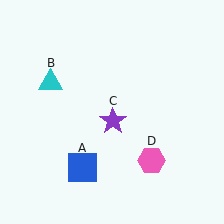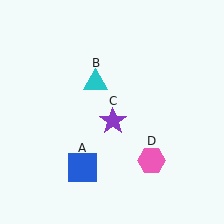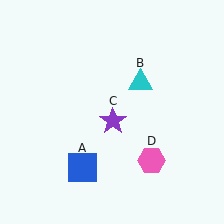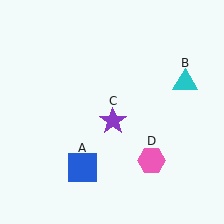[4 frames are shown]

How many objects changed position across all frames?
1 object changed position: cyan triangle (object B).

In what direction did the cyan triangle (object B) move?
The cyan triangle (object B) moved right.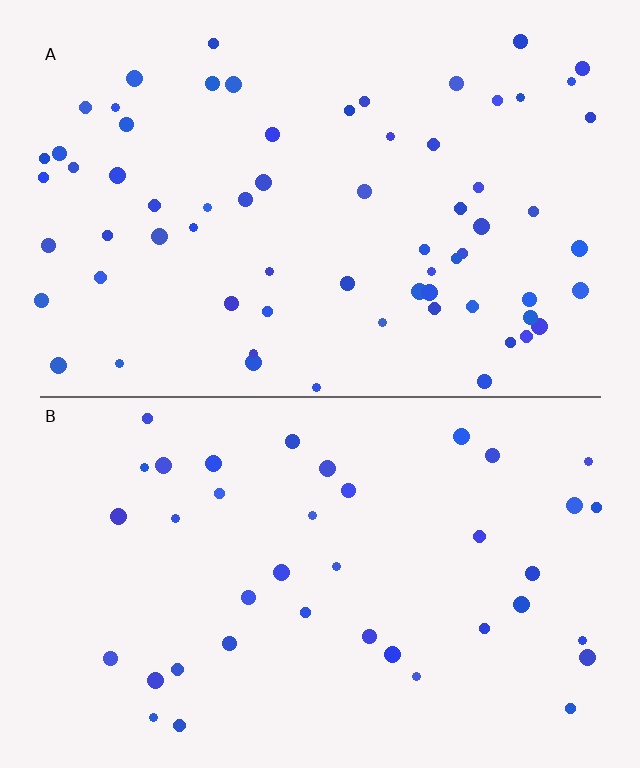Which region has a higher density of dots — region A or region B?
A (the top).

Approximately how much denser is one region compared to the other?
Approximately 1.6× — region A over region B.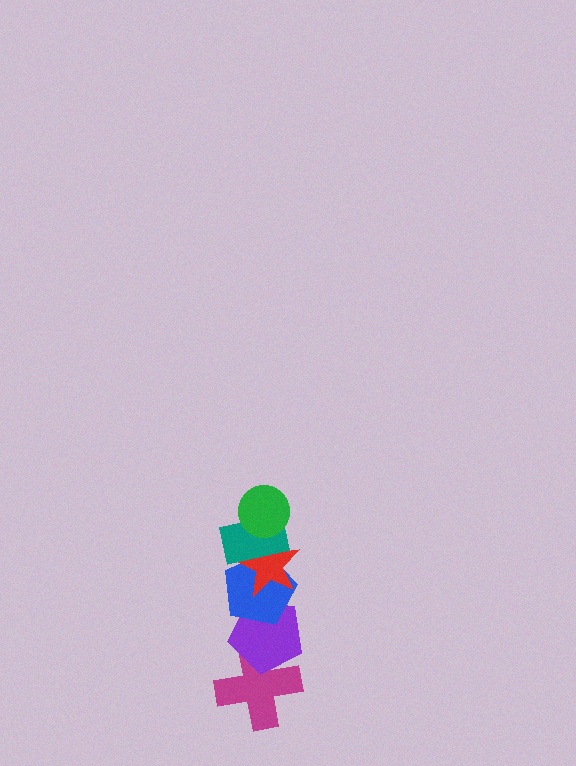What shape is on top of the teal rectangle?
The green circle is on top of the teal rectangle.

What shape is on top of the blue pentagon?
The red star is on top of the blue pentagon.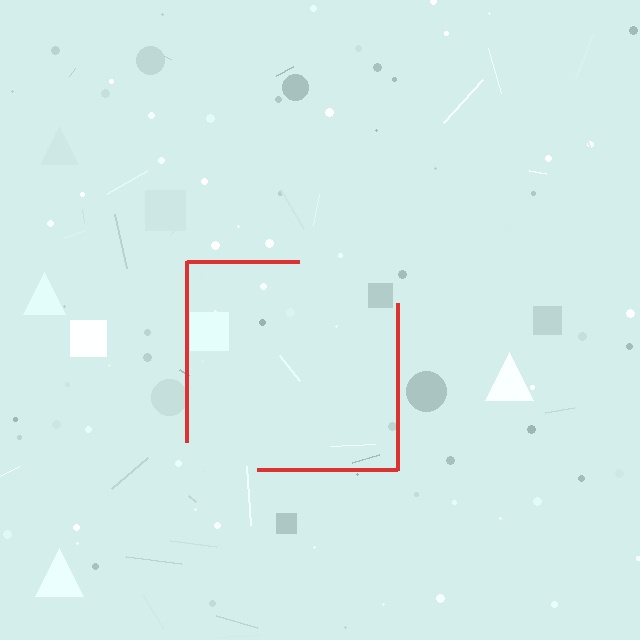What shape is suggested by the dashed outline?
The dashed outline suggests a square.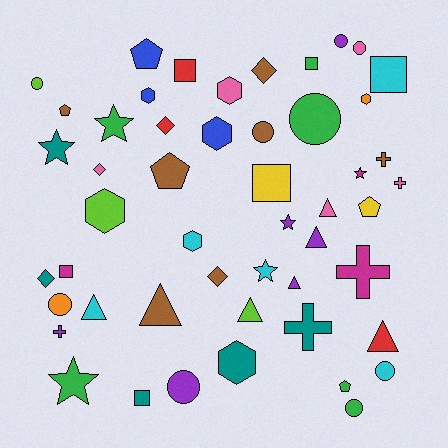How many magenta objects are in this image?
There are 3 magenta objects.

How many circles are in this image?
There are 9 circles.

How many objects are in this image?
There are 50 objects.